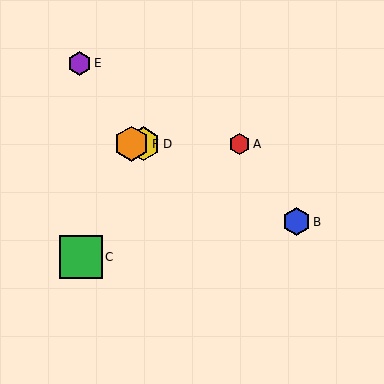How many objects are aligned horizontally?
3 objects (A, D, F) are aligned horizontally.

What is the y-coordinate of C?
Object C is at y≈257.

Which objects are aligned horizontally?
Objects A, D, F are aligned horizontally.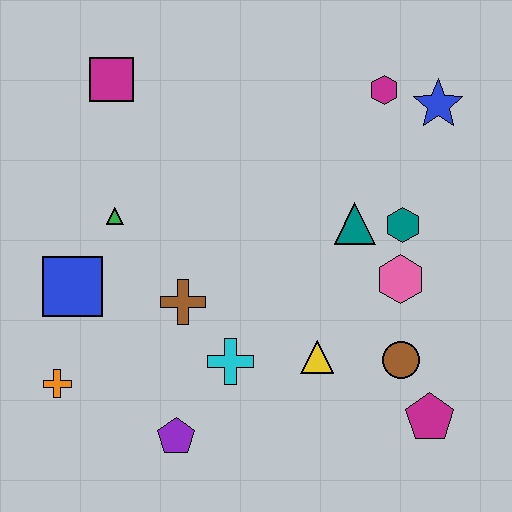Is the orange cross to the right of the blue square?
No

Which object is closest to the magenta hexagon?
The blue star is closest to the magenta hexagon.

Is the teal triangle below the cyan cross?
No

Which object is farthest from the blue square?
The blue star is farthest from the blue square.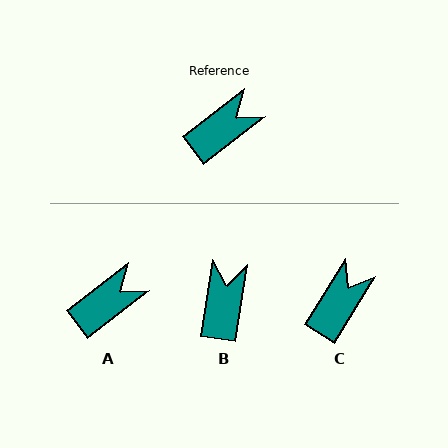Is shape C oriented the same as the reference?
No, it is off by about 21 degrees.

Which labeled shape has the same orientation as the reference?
A.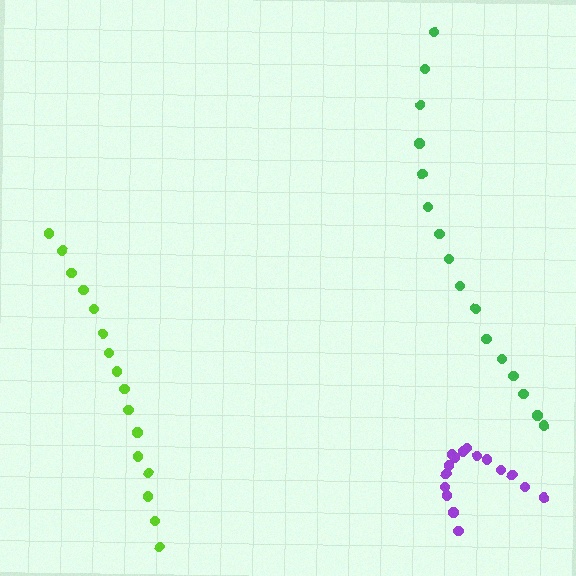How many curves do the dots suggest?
There are 3 distinct paths.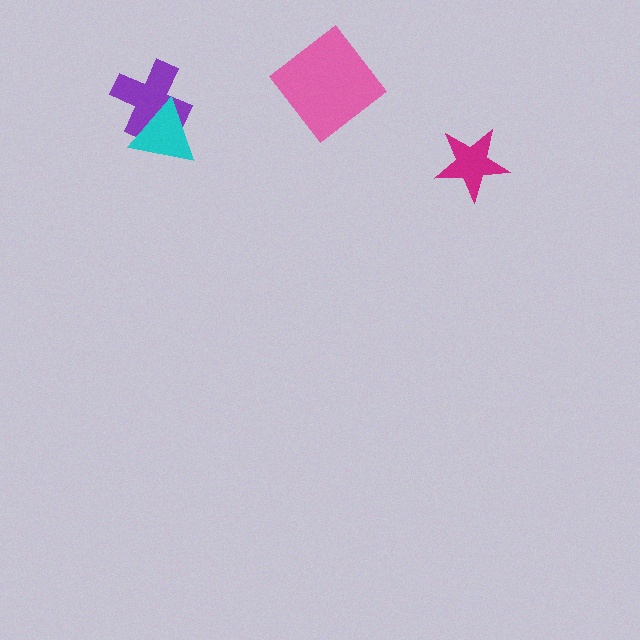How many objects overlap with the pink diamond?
0 objects overlap with the pink diamond.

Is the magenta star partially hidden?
No, no other shape covers it.